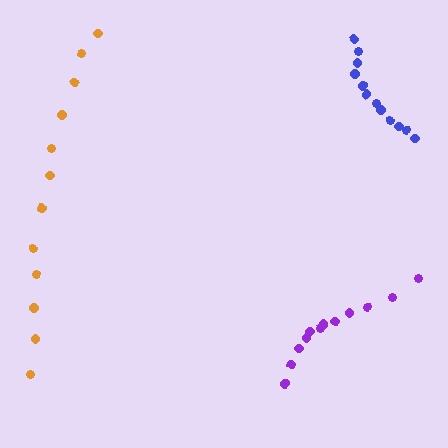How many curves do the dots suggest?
There are 3 distinct paths.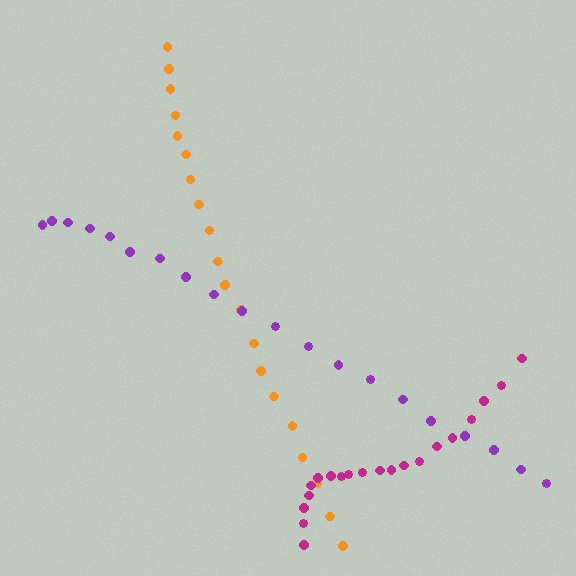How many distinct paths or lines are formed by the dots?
There are 3 distinct paths.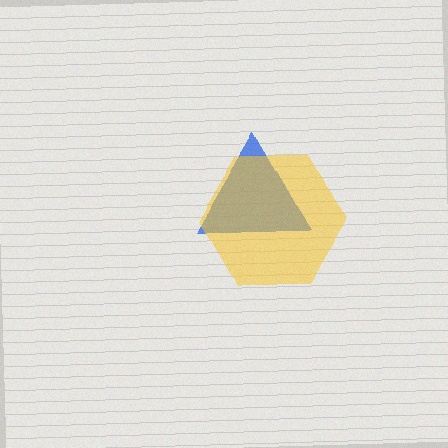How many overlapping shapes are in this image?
There are 2 overlapping shapes in the image.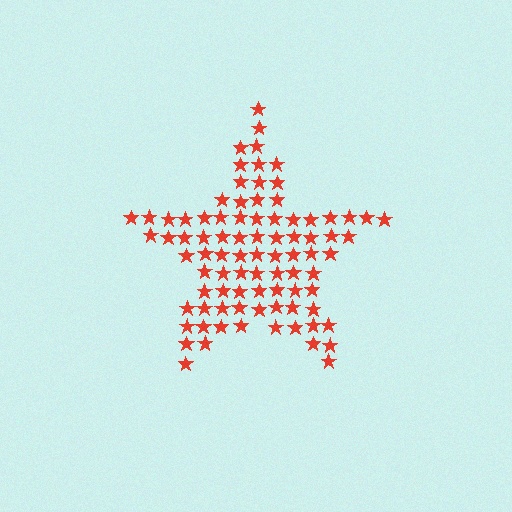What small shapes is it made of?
It is made of small stars.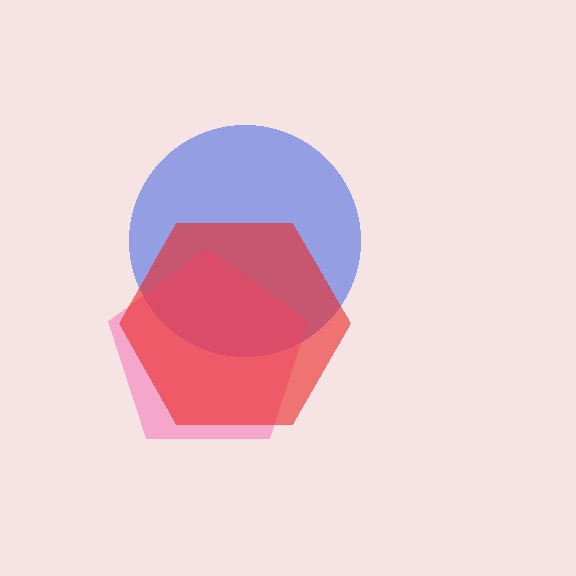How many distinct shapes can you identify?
There are 3 distinct shapes: a blue circle, a pink pentagon, a red hexagon.